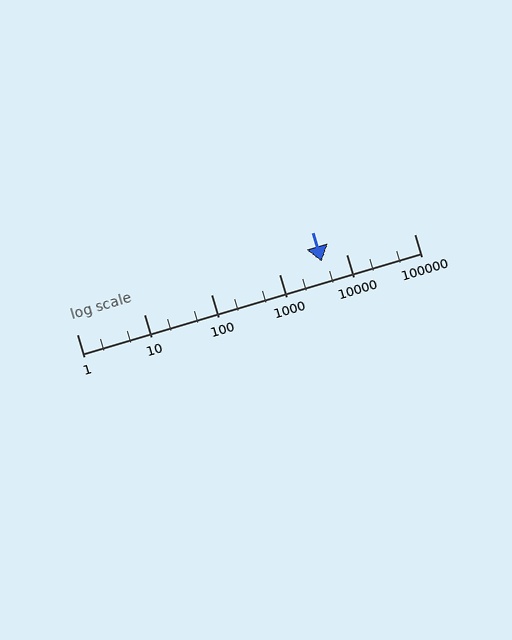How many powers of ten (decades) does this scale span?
The scale spans 5 decades, from 1 to 100000.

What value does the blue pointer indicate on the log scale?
The pointer indicates approximately 4200.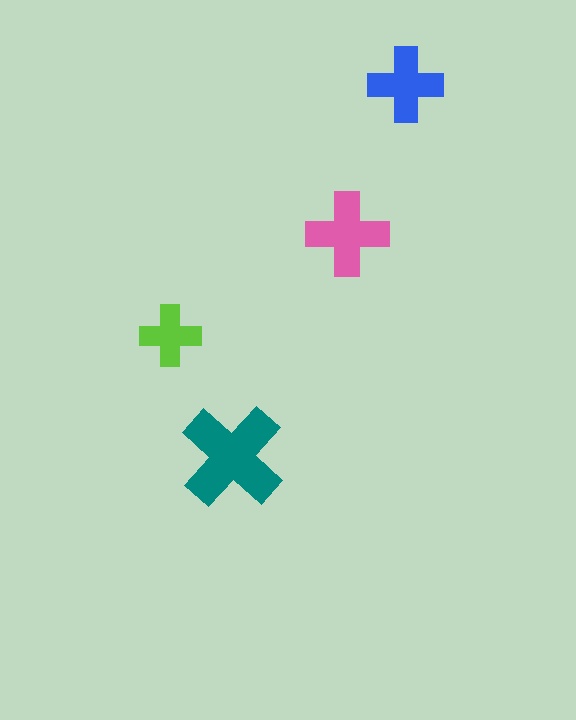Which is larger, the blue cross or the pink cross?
The pink one.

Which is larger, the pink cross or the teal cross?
The teal one.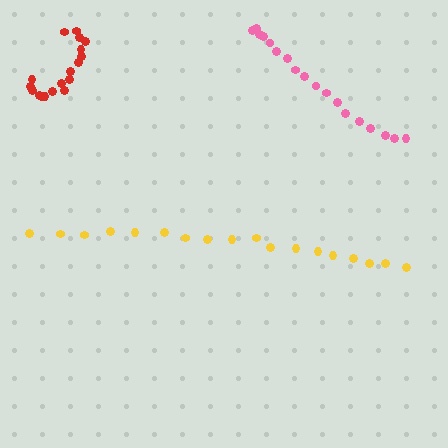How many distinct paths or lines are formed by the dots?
There are 3 distinct paths.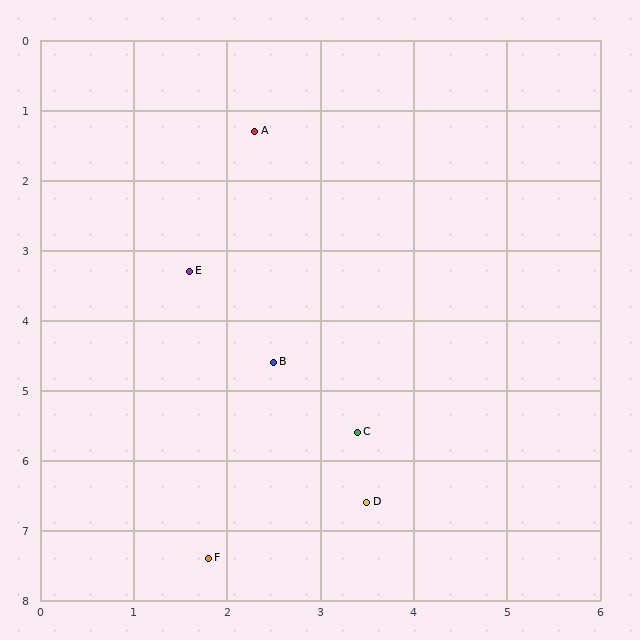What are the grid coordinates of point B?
Point B is at approximately (2.5, 4.6).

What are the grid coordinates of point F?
Point F is at approximately (1.8, 7.4).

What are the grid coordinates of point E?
Point E is at approximately (1.6, 3.3).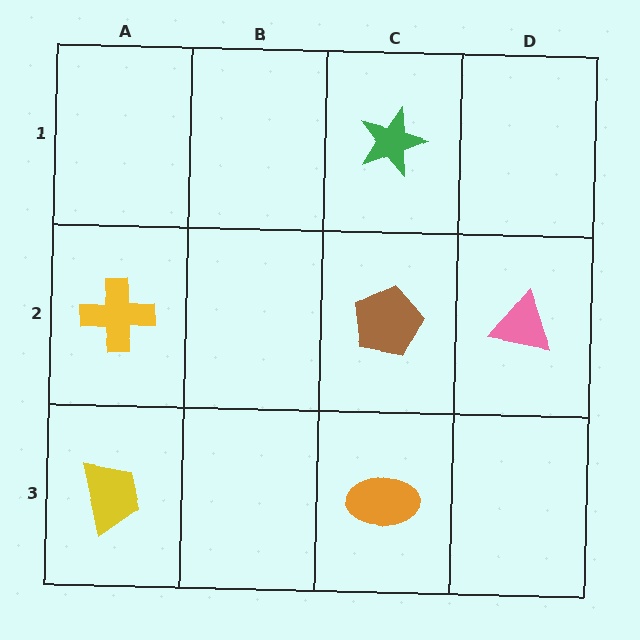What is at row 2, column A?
A yellow cross.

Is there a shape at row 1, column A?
No, that cell is empty.